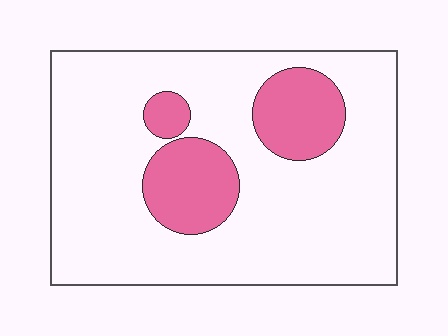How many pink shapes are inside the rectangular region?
3.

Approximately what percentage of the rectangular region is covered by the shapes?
Approximately 20%.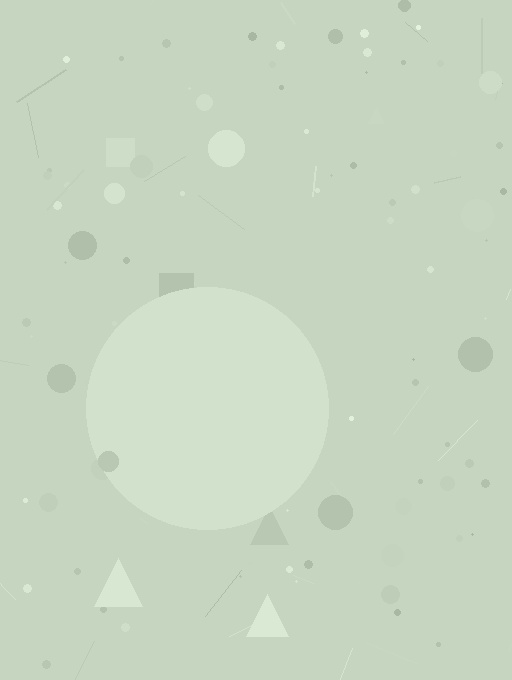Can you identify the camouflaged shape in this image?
The camouflaged shape is a circle.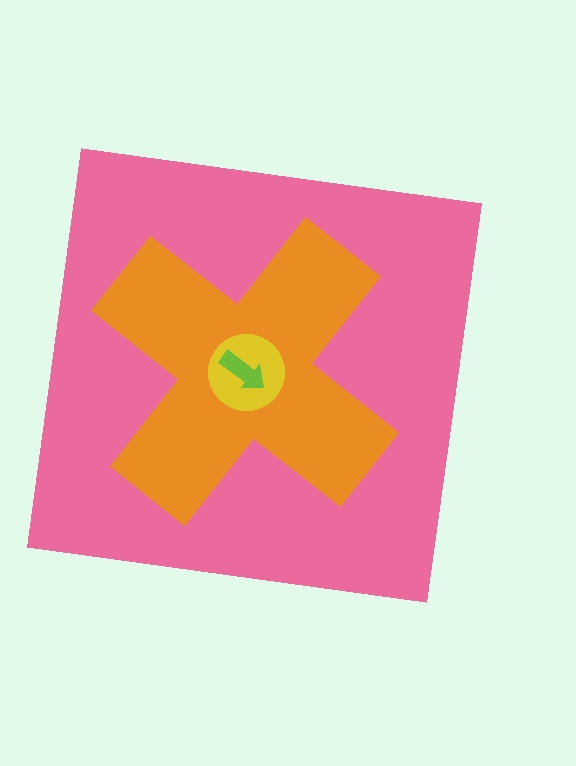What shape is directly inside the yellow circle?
The lime arrow.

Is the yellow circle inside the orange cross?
Yes.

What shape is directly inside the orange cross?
The yellow circle.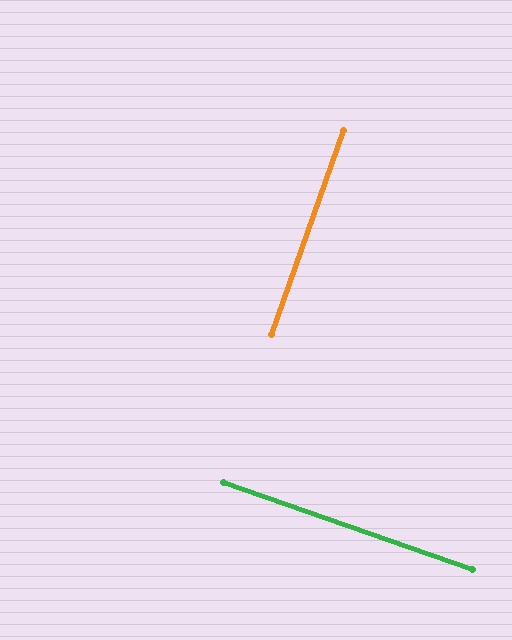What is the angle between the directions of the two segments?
Approximately 90 degrees.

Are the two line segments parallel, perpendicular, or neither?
Perpendicular — they meet at approximately 90°.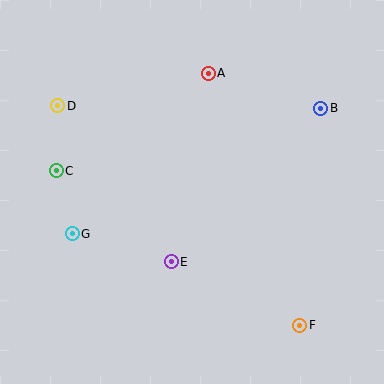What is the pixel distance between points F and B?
The distance between F and B is 218 pixels.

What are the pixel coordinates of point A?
Point A is at (208, 73).